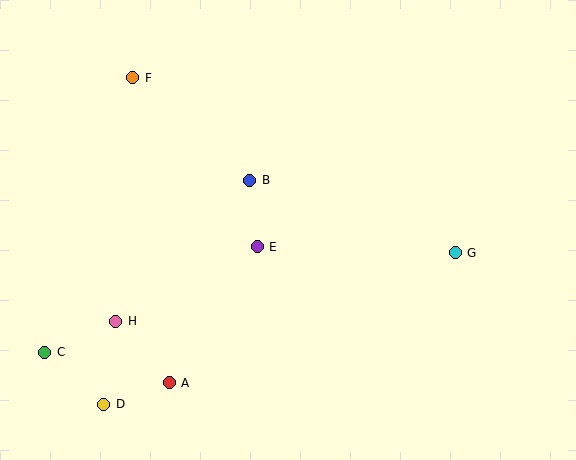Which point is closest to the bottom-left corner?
Point C is closest to the bottom-left corner.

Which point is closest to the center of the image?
Point E at (257, 247) is closest to the center.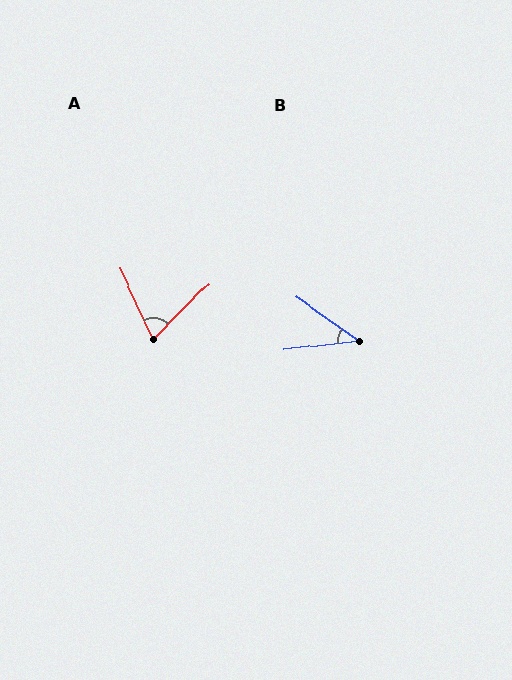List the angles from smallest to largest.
B (42°), A (69°).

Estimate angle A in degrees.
Approximately 69 degrees.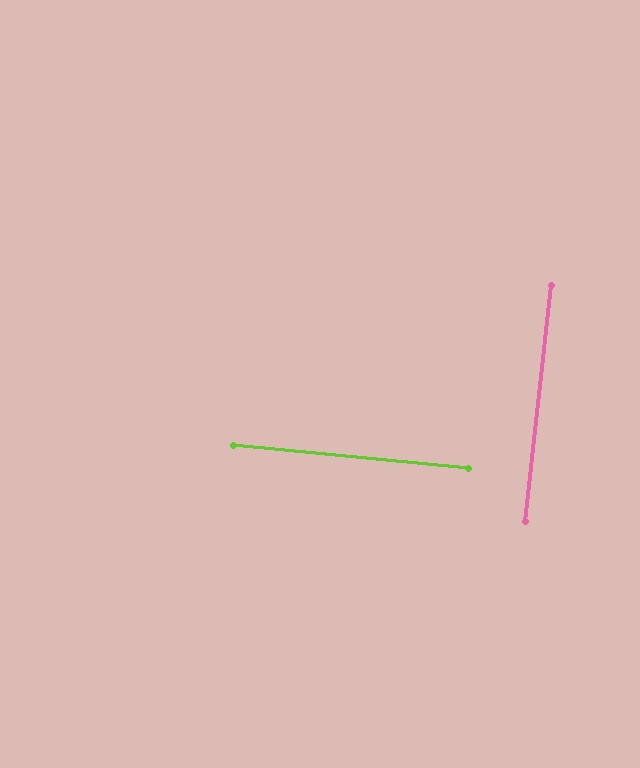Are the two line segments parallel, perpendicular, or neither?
Perpendicular — they meet at approximately 89°.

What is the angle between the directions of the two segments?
Approximately 89 degrees.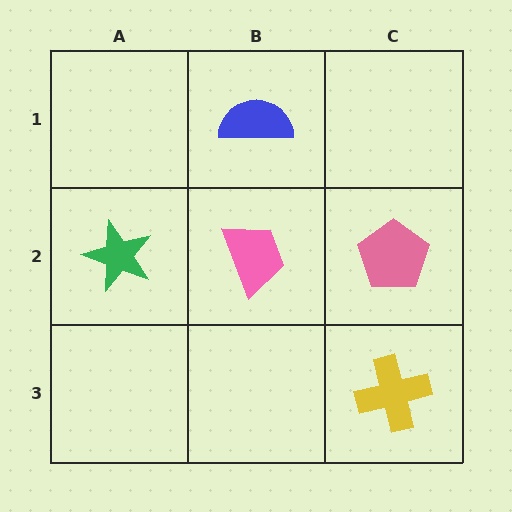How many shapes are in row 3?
1 shape.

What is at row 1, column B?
A blue semicircle.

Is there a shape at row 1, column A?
No, that cell is empty.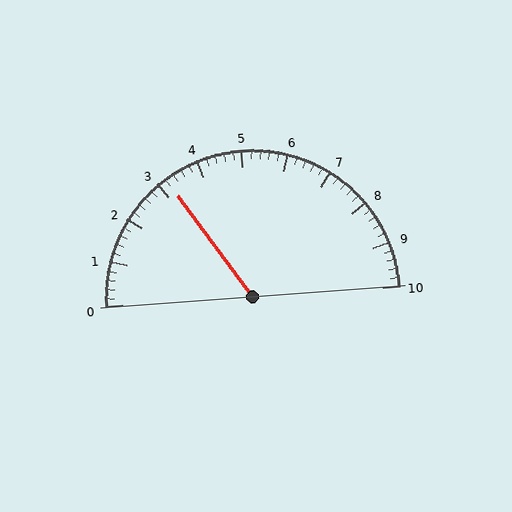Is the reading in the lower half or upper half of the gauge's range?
The reading is in the lower half of the range (0 to 10).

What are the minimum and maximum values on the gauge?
The gauge ranges from 0 to 10.